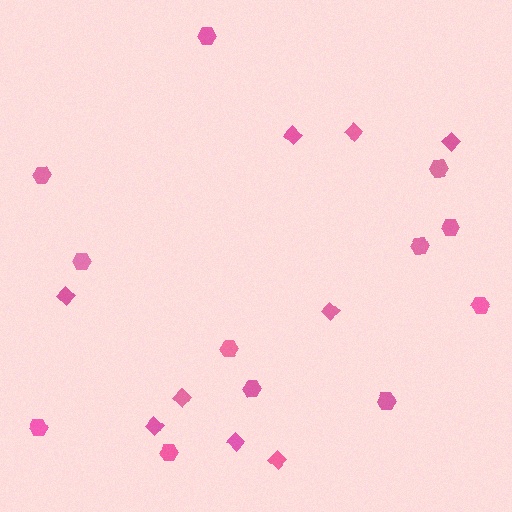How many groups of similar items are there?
There are 2 groups: one group of diamonds (9) and one group of hexagons (12).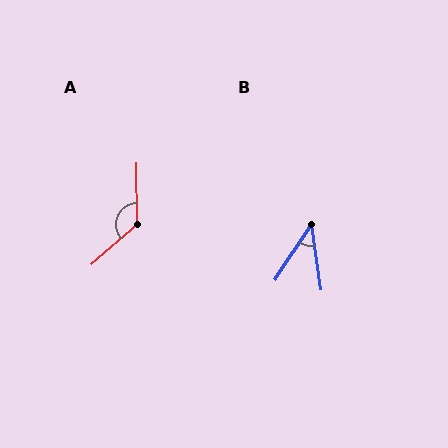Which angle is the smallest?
B, at approximately 42 degrees.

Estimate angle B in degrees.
Approximately 42 degrees.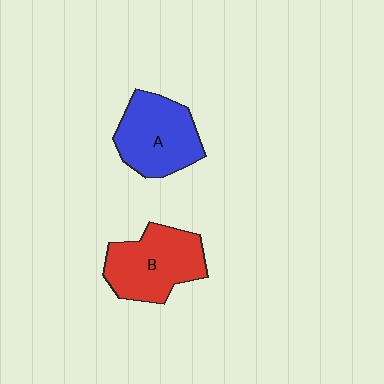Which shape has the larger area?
Shape B (red).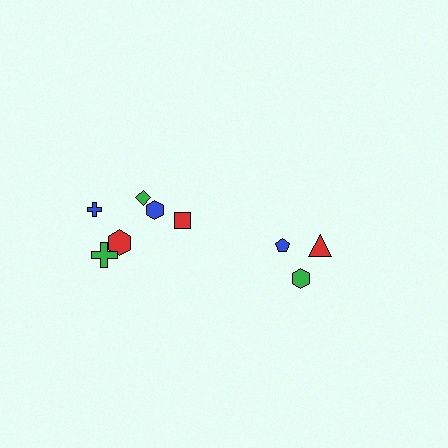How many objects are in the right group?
There are 3 objects.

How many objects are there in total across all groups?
There are 9 objects.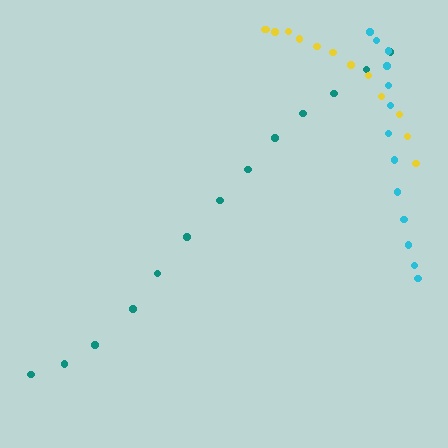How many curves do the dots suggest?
There are 3 distinct paths.